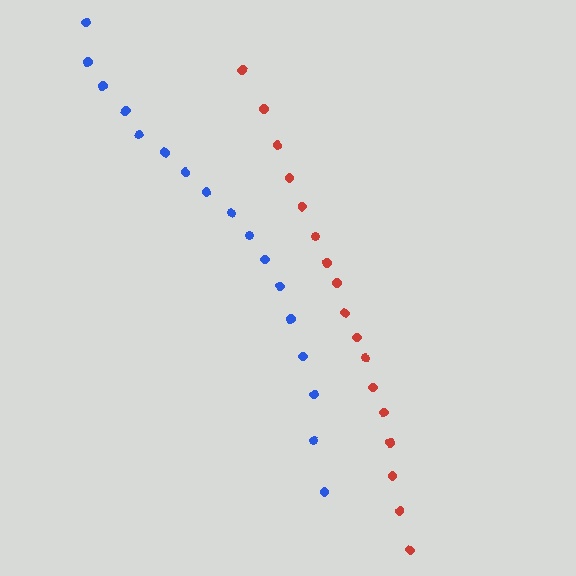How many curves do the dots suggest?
There are 2 distinct paths.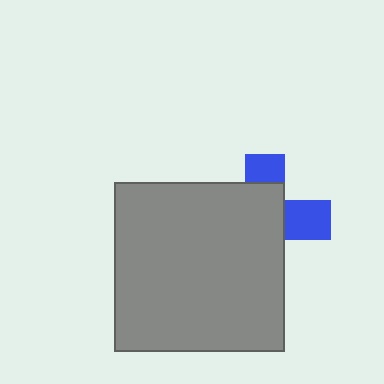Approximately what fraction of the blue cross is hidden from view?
Roughly 67% of the blue cross is hidden behind the gray rectangle.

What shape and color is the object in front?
The object in front is a gray rectangle.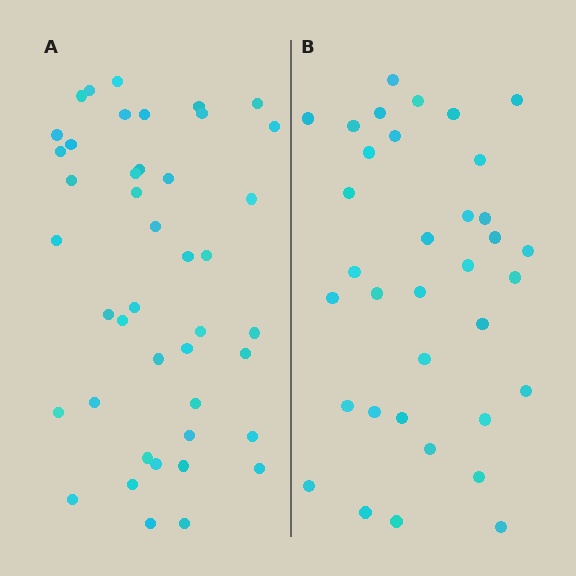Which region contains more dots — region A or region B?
Region A (the left region) has more dots.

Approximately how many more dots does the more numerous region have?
Region A has roughly 8 or so more dots than region B.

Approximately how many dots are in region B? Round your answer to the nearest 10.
About 40 dots. (The exact count is 35, which rounds to 40.)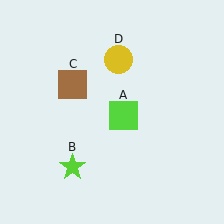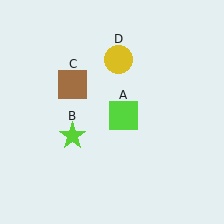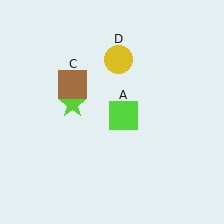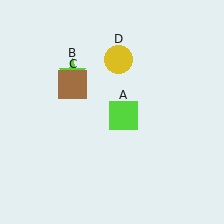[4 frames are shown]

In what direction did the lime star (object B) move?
The lime star (object B) moved up.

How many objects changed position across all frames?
1 object changed position: lime star (object B).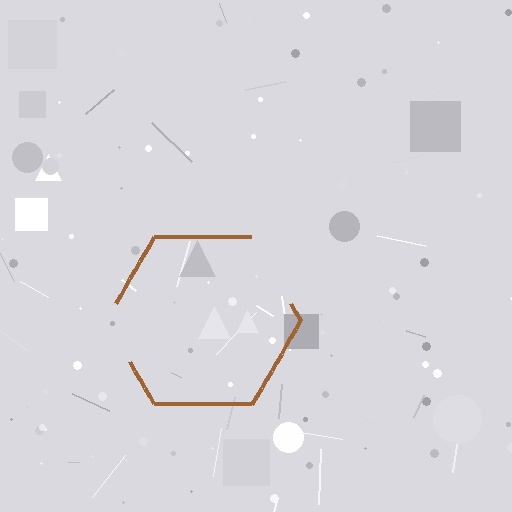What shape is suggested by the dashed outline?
The dashed outline suggests a hexagon.